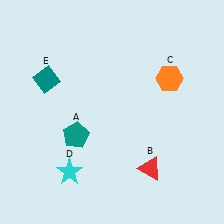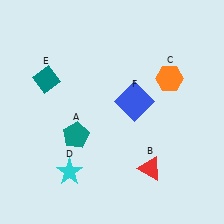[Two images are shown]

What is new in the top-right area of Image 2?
A blue square (F) was added in the top-right area of Image 2.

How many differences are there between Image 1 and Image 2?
There is 1 difference between the two images.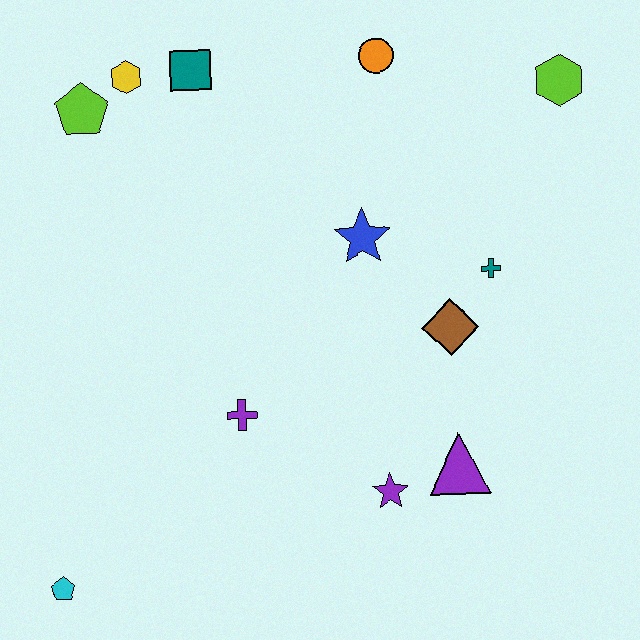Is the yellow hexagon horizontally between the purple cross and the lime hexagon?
No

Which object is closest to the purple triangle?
The purple star is closest to the purple triangle.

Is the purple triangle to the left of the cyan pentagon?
No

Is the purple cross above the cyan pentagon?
Yes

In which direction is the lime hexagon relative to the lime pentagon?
The lime hexagon is to the right of the lime pentagon.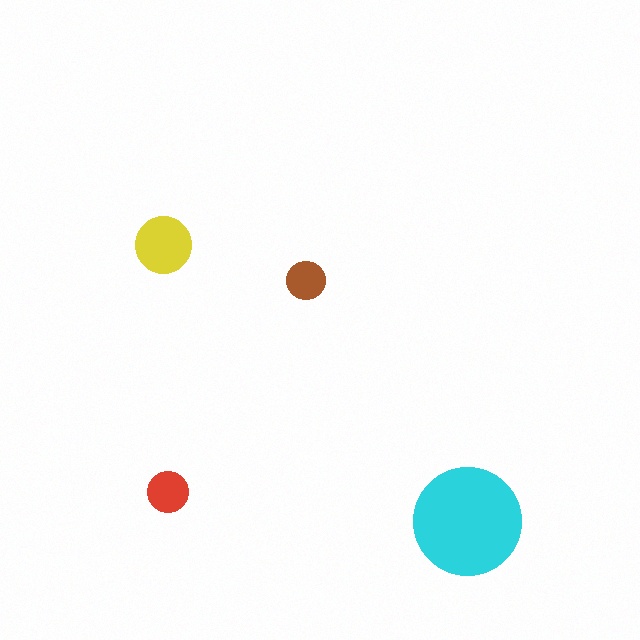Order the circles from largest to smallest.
the cyan one, the yellow one, the red one, the brown one.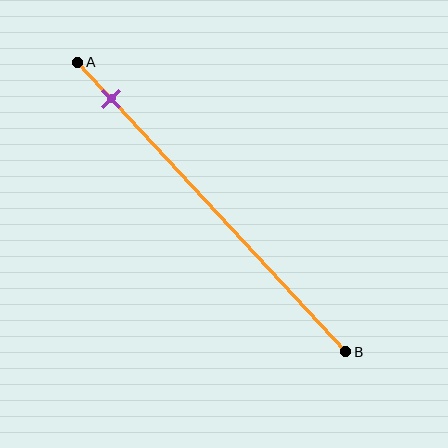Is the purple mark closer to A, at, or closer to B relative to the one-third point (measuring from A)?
The purple mark is closer to point A than the one-third point of segment AB.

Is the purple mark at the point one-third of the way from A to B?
No, the mark is at about 15% from A, not at the 33% one-third point.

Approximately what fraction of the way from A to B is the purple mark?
The purple mark is approximately 15% of the way from A to B.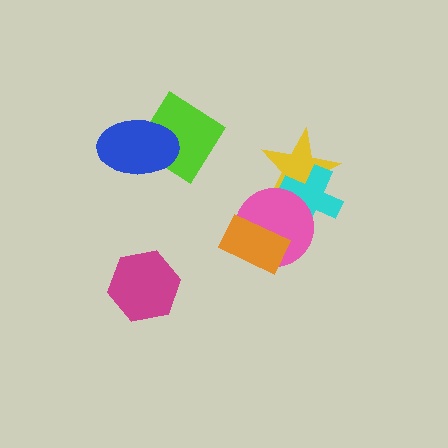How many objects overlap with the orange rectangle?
1 object overlaps with the orange rectangle.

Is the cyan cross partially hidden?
Yes, it is partially covered by another shape.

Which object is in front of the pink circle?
The orange rectangle is in front of the pink circle.